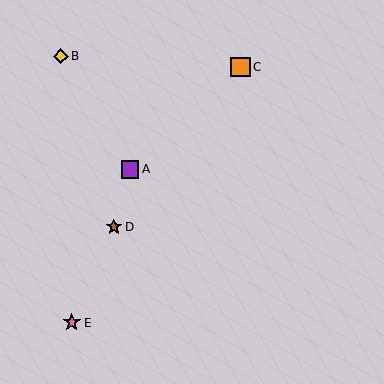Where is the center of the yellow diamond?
The center of the yellow diamond is at (61, 56).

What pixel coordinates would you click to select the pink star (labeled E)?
Click at (72, 323) to select the pink star E.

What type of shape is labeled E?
Shape E is a pink star.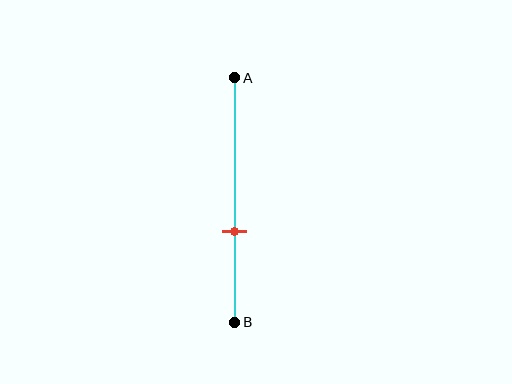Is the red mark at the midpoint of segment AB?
No, the mark is at about 65% from A, not at the 50% midpoint.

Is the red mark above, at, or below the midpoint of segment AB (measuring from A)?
The red mark is below the midpoint of segment AB.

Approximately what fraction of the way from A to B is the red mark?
The red mark is approximately 65% of the way from A to B.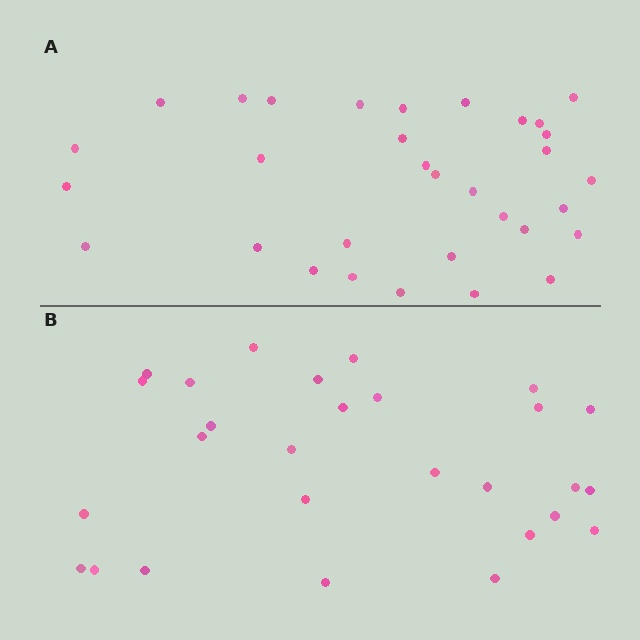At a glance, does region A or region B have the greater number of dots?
Region A (the top region) has more dots.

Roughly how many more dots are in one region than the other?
Region A has about 4 more dots than region B.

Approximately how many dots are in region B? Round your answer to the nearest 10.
About 30 dots. (The exact count is 28, which rounds to 30.)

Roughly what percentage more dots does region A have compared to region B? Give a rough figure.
About 15% more.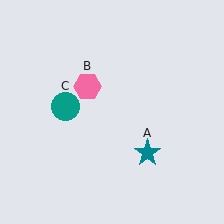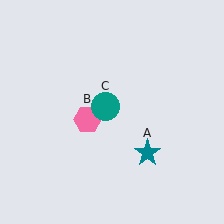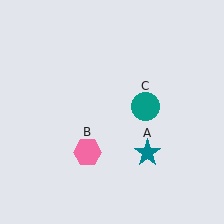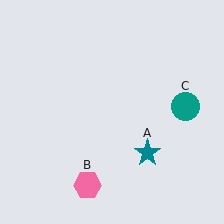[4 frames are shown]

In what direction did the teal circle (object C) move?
The teal circle (object C) moved right.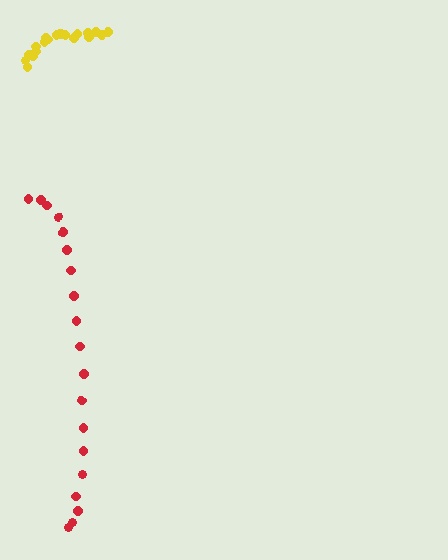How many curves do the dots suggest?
There are 2 distinct paths.